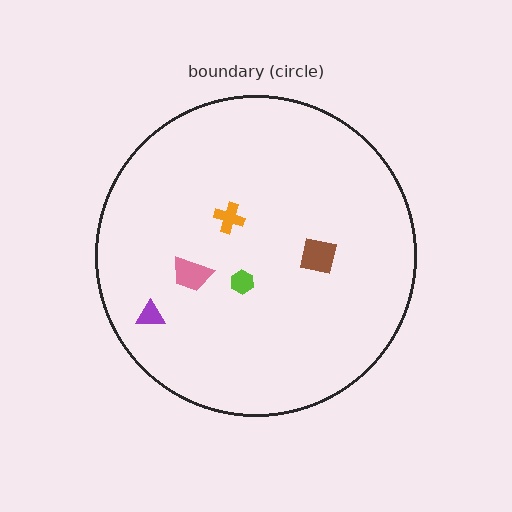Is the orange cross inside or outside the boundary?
Inside.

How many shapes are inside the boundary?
5 inside, 0 outside.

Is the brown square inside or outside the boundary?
Inside.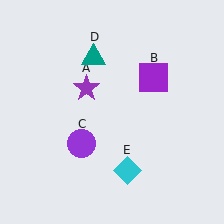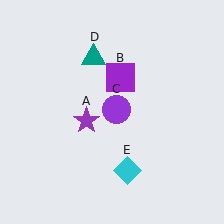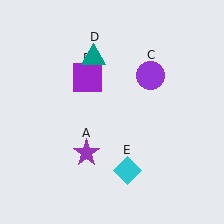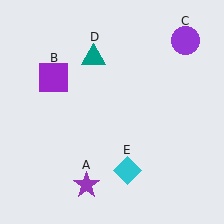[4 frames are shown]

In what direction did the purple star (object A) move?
The purple star (object A) moved down.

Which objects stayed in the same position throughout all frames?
Teal triangle (object D) and cyan diamond (object E) remained stationary.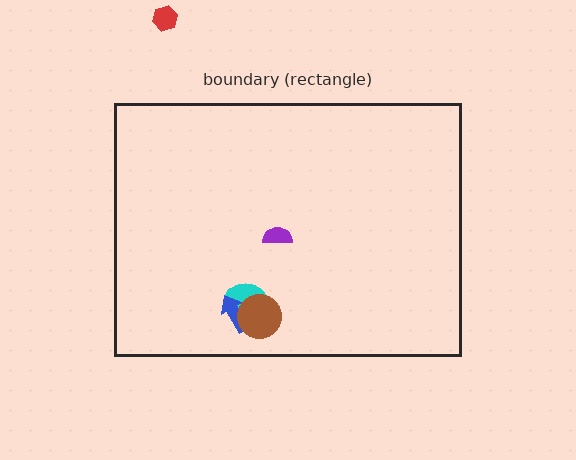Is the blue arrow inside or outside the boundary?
Inside.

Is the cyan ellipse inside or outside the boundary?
Inside.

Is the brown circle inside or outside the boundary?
Inside.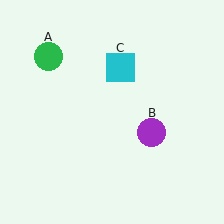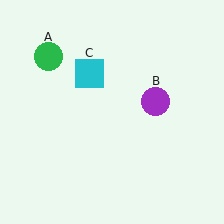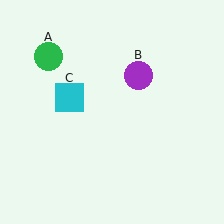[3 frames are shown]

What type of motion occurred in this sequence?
The purple circle (object B), cyan square (object C) rotated counterclockwise around the center of the scene.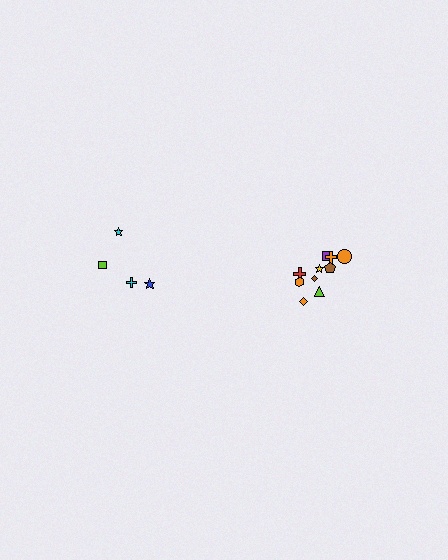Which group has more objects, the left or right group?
The right group.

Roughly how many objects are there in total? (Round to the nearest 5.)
Roughly 15 objects in total.